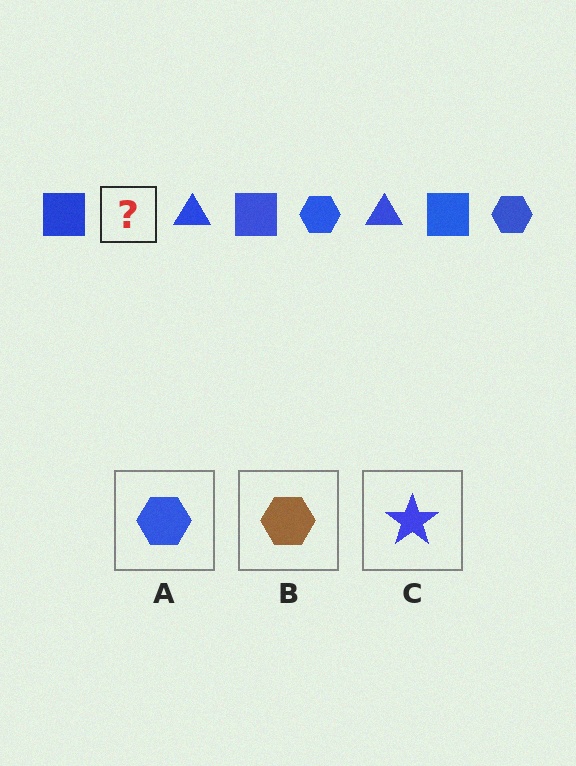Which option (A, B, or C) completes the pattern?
A.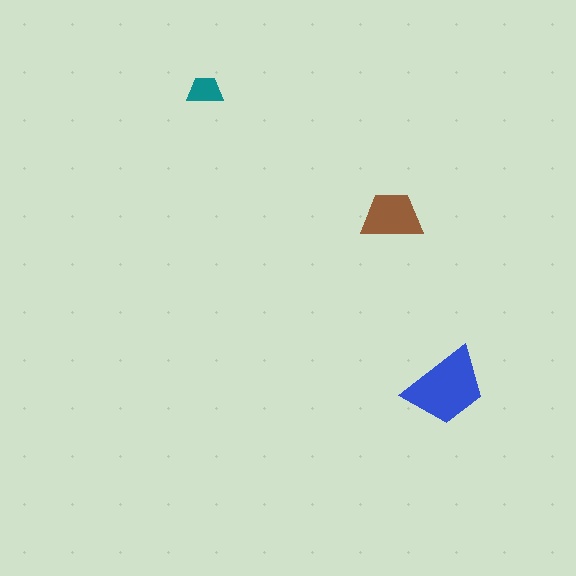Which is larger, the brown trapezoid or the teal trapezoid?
The brown one.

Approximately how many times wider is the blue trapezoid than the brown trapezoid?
About 1.5 times wider.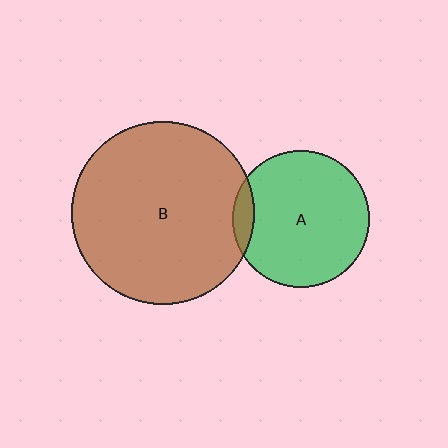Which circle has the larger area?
Circle B (brown).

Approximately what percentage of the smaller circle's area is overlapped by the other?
Approximately 10%.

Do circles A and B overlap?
Yes.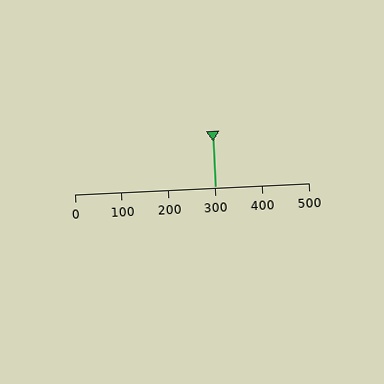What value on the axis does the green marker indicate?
The marker indicates approximately 300.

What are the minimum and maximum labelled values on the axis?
The axis runs from 0 to 500.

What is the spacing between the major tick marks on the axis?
The major ticks are spaced 100 apart.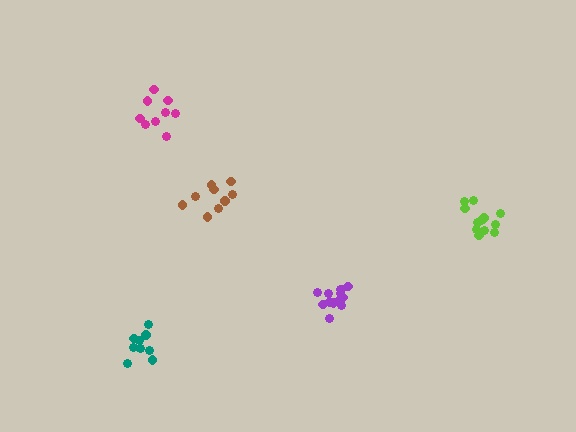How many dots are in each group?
Group 1: 9 dots, Group 2: 14 dots, Group 3: 9 dots, Group 4: 12 dots, Group 5: 9 dots (53 total).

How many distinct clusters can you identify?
There are 5 distinct clusters.